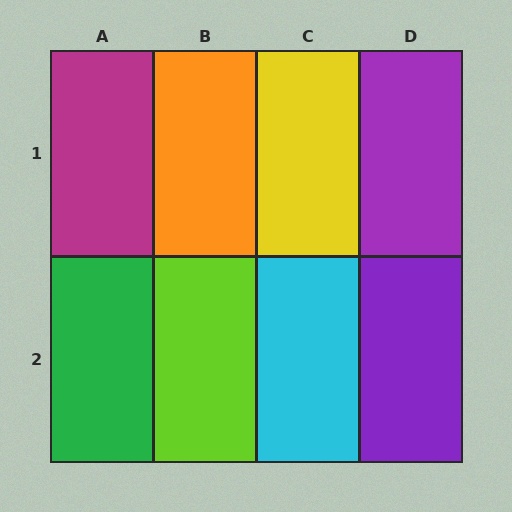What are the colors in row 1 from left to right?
Magenta, orange, yellow, purple.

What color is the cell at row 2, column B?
Lime.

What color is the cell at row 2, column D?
Purple.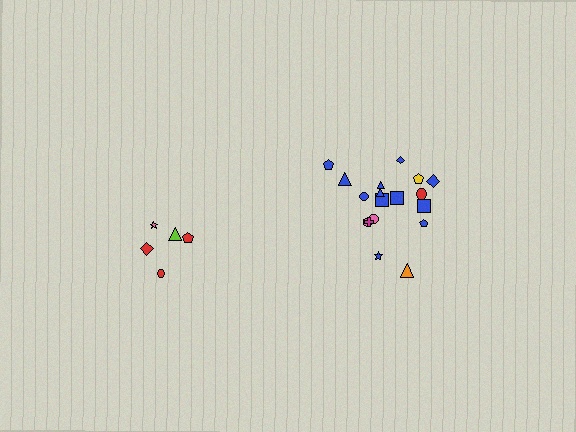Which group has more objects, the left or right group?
The right group.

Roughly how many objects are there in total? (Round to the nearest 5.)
Roughly 25 objects in total.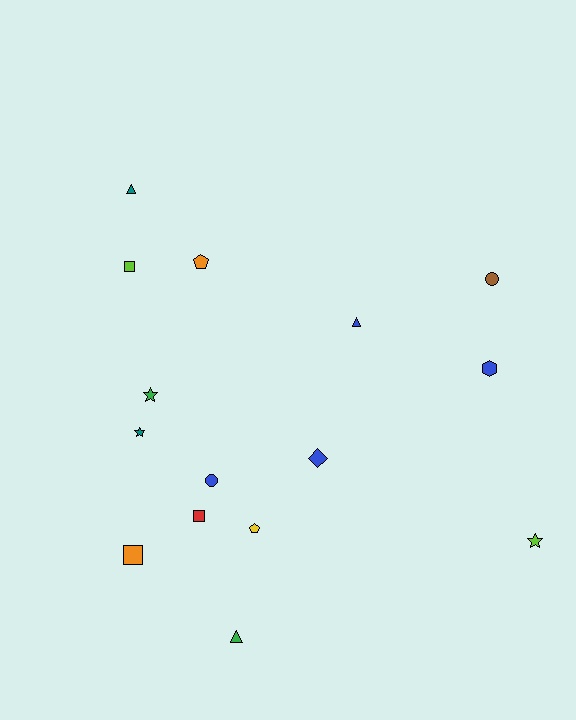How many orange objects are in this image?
There are 2 orange objects.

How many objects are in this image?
There are 15 objects.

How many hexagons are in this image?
There is 1 hexagon.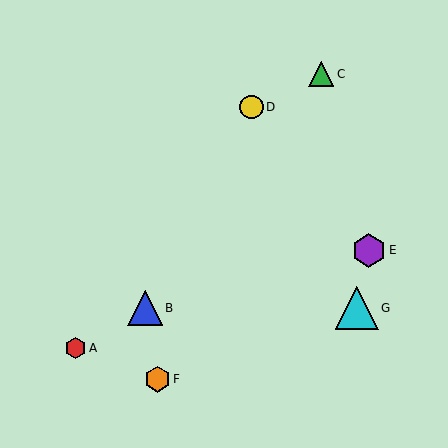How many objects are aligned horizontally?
2 objects (B, G) are aligned horizontally.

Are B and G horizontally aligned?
Yes, both are at y≈308.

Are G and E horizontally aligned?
No, G is at y≈308 and E is at y≈250.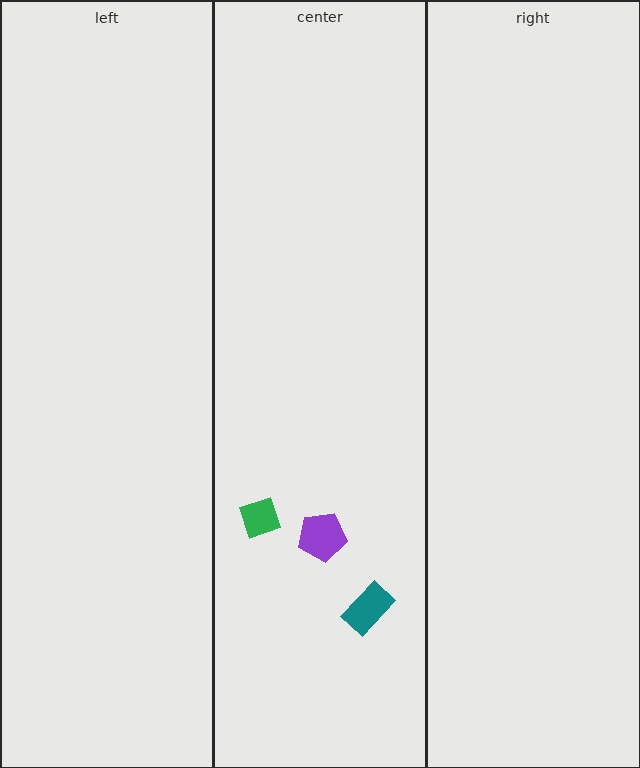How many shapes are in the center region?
3.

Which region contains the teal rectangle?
The center region.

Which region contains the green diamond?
The center region.